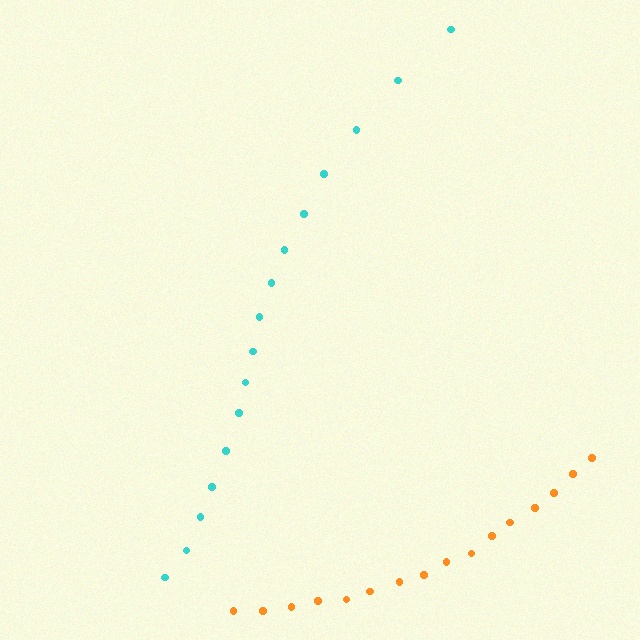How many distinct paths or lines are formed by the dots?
There are 2 distinct paths.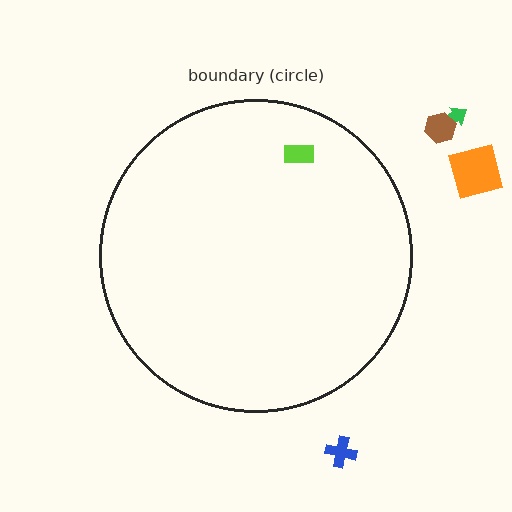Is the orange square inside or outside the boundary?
Outside.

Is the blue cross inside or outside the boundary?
Outside.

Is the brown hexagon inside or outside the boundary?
Outside.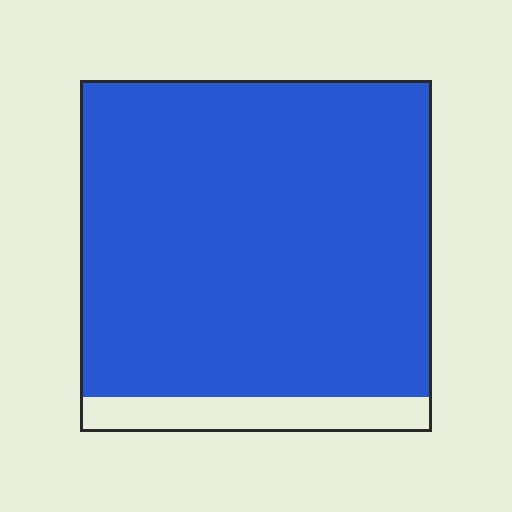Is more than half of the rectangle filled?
Yes.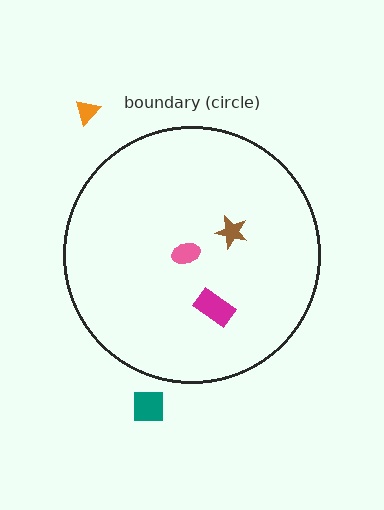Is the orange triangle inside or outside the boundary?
Outside.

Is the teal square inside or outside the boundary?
Outside.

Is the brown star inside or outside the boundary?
Inside.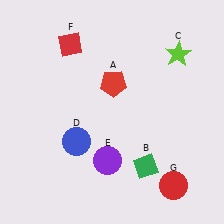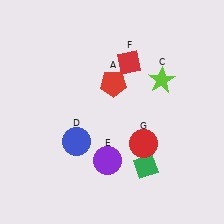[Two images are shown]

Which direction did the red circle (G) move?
The red circle (G) moved up.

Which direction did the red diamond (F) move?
The red diamond (F) moved right.